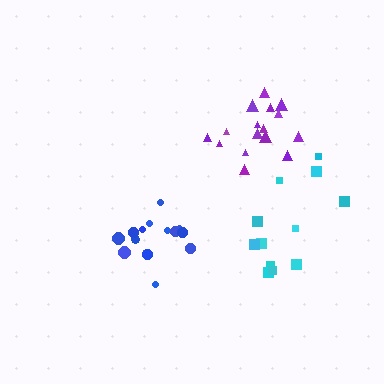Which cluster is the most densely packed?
Purple.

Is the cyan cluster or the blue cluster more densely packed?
Blue.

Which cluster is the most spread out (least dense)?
Cyan.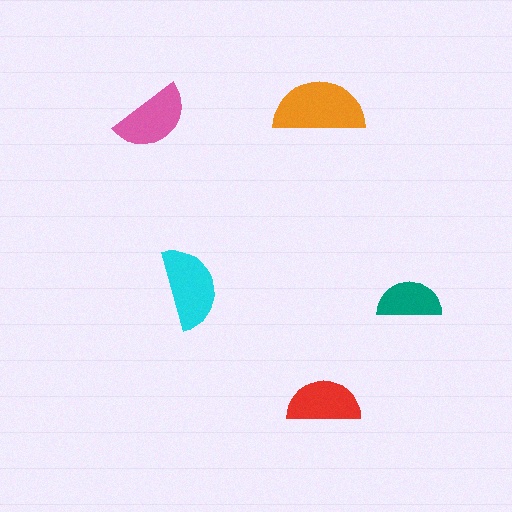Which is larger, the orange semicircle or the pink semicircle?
The orange one.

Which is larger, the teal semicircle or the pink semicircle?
The pink one.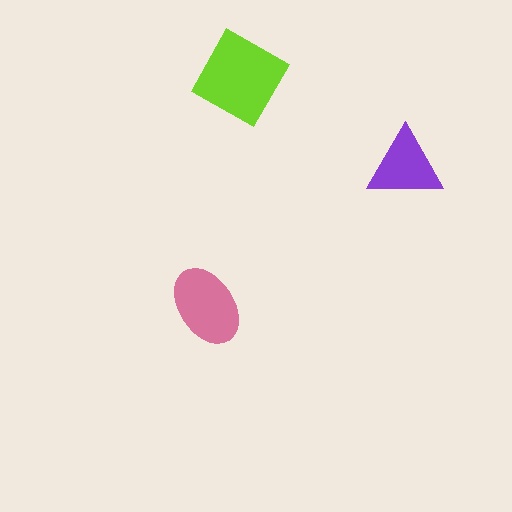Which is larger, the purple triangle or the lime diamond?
The lime diamond.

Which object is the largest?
The lime diamond.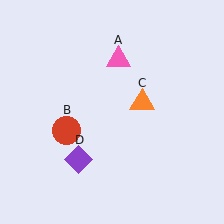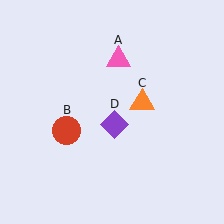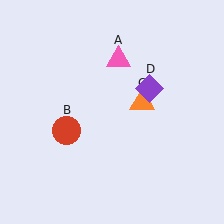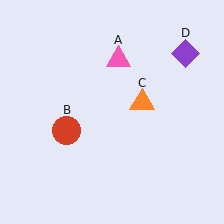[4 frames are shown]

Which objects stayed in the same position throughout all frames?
Pink triangle (object A) and red circle (object B) and orange triangle (object C) remained stationary.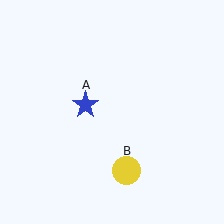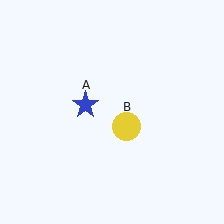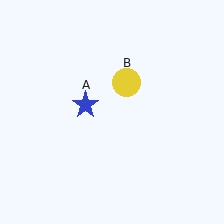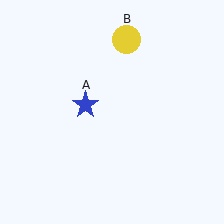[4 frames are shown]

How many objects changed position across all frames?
1 object changed position: yellow circle (object B).